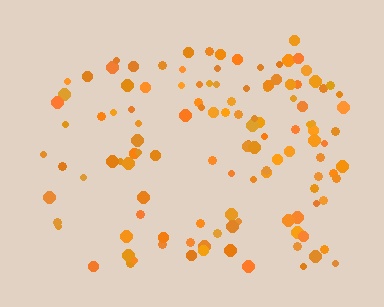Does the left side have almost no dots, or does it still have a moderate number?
Still a moderate number, just noticeably fewer than the right.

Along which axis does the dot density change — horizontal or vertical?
Horizontal.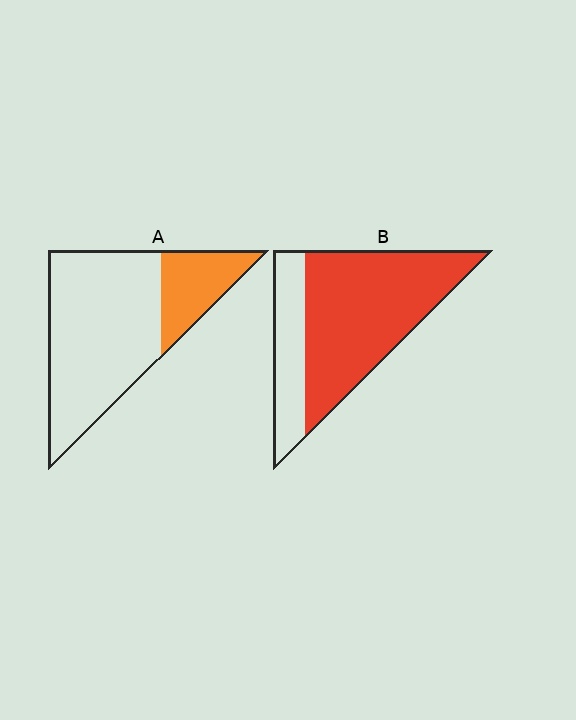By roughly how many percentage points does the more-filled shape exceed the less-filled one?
By roughly 50 percentage points (B over A).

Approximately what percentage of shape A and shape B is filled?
A is approximately 25% and B is approximately 75%.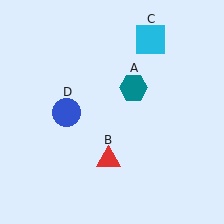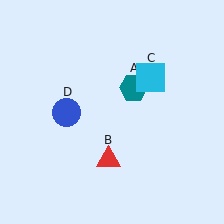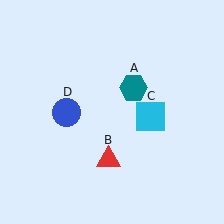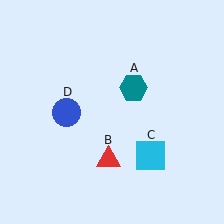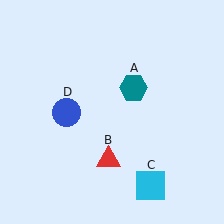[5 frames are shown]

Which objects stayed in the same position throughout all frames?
Teal hexagon (object A) and red triangle (object B) and blue circle (object D) remained stationary.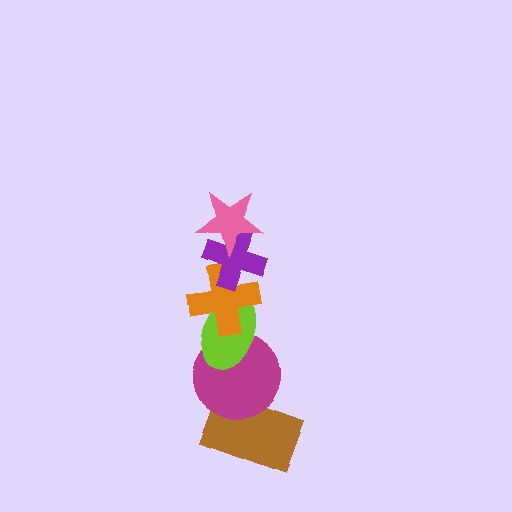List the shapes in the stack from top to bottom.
From top to bottom: the pink star, the purple cross, the orange cross, the lime ellipse, the magenta circle, the brown rectangle.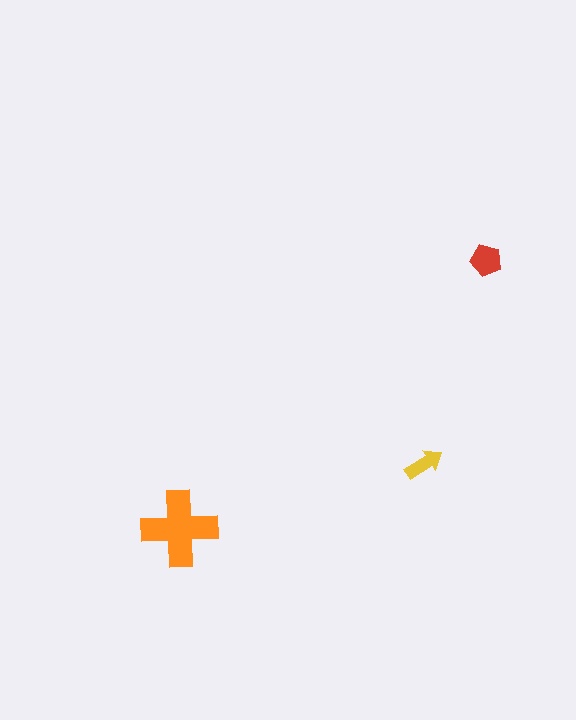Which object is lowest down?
The orange cross is bottommost.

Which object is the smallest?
The yellow arrow.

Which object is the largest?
The orange cross.